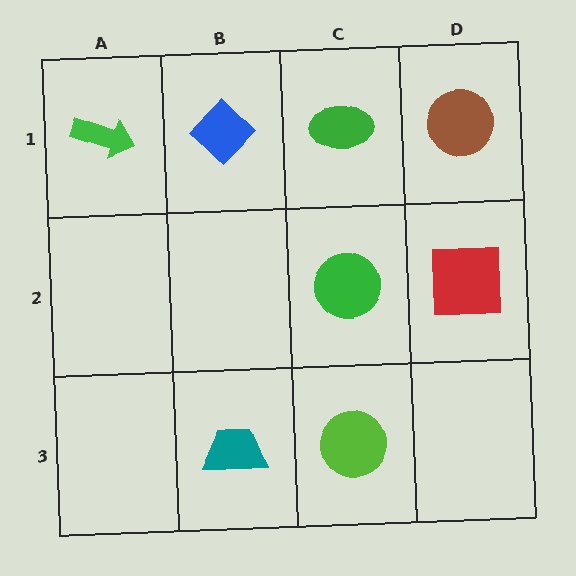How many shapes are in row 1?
4 shapes.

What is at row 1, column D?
A brown circle.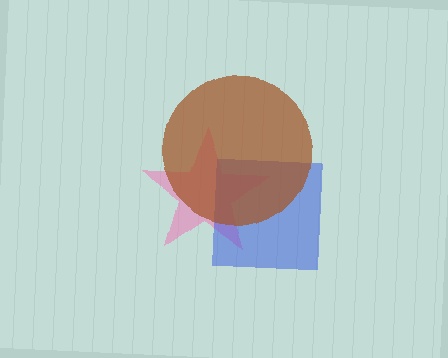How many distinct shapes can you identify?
There are 3 distinct shapes: a pink star, a blue square, a brown circle.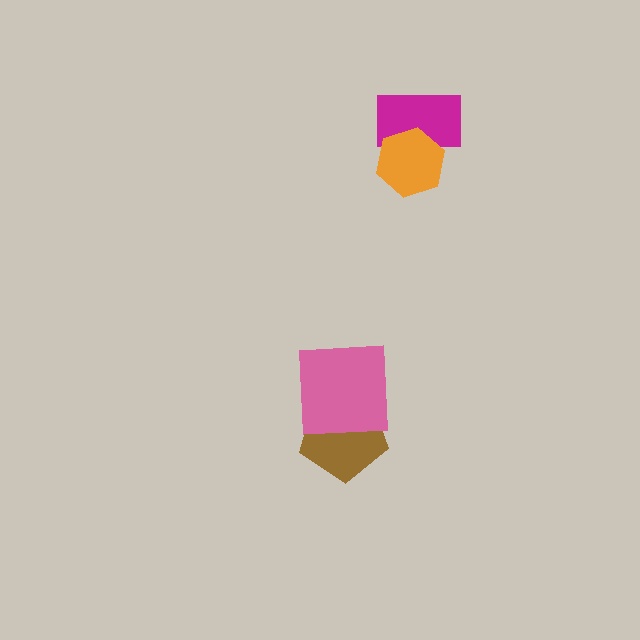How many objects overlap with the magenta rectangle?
1 object overlaps with the magenta rectangle.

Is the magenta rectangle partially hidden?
Yes, it is partially covered by another shape.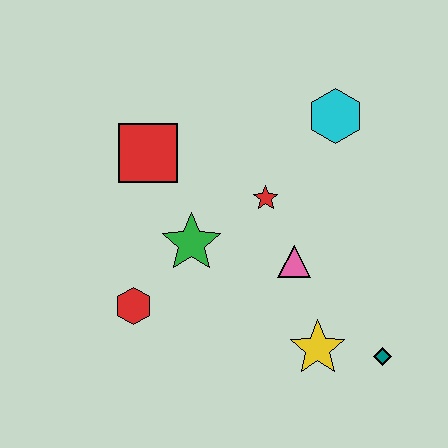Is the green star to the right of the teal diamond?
No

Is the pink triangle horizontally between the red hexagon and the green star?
No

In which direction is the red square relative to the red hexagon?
The red square is above the red hexagon.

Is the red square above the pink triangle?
Yes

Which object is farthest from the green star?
The teal diamond is farthest from the green star.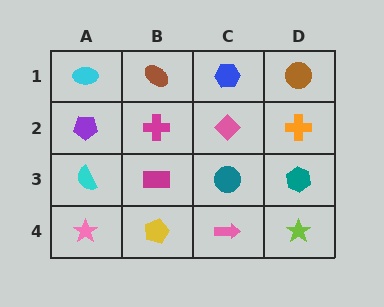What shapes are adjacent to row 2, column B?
A brown ellipse (row 1, column B), a magenta rectangle (row 3, column B), a purple pentagon (row 2, column A), a pink diamond (row 2, column C).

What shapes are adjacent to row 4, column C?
A teal circle (row 3, column C), a yellow pentagon (row 4, column B), a lime star (row 4, column D).